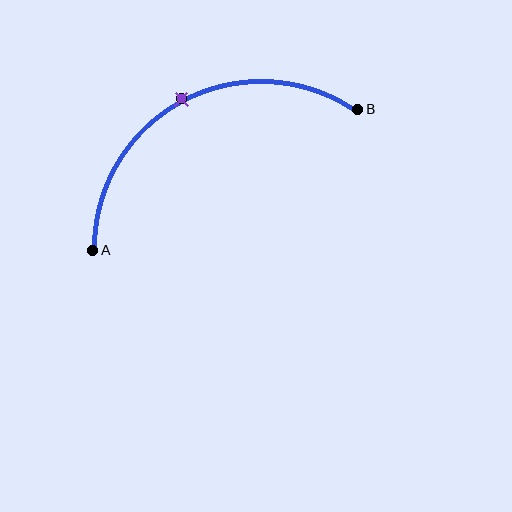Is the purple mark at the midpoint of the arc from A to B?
Yes. The purple mark lies on the arc at equal arc-length from both A and B — it is the arc midpoint.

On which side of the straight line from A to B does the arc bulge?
The arc bulges above the straight line connecting A and B.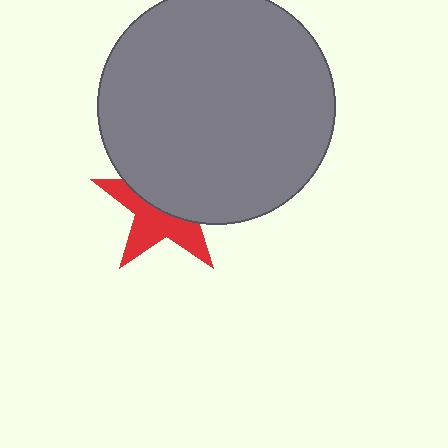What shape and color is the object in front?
The object in front is a gray circle.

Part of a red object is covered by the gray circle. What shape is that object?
It is a star.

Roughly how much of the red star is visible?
About half of it is visible (roughly 48%).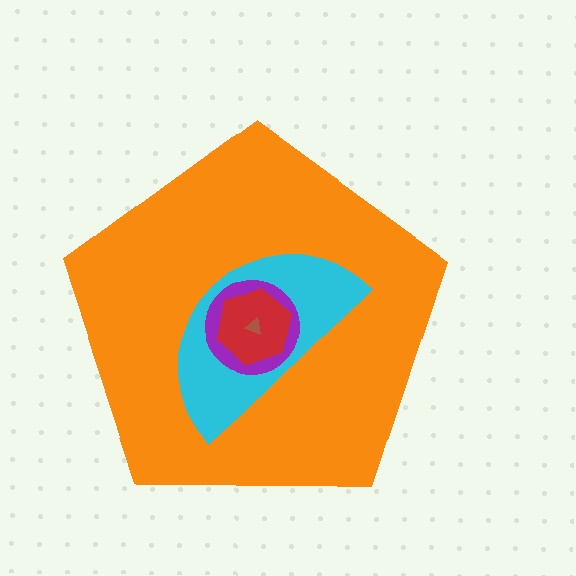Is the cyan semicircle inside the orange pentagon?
Yes.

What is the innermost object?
The brown triangle.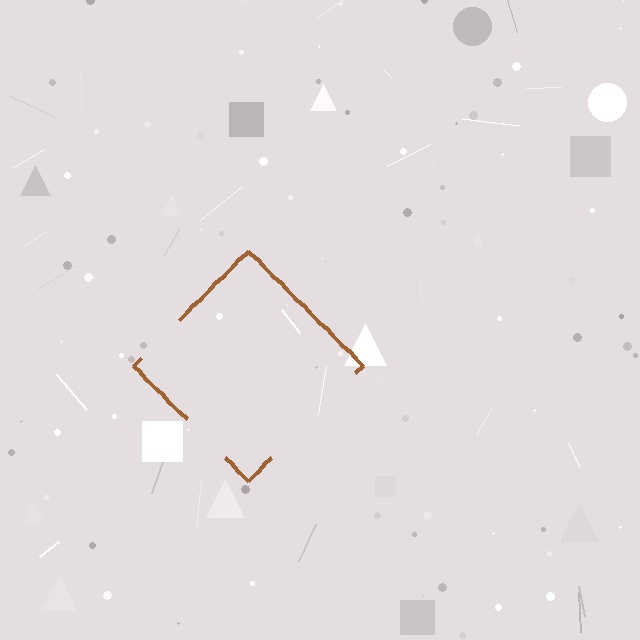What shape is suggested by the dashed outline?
The dashed outline suggests a diamond.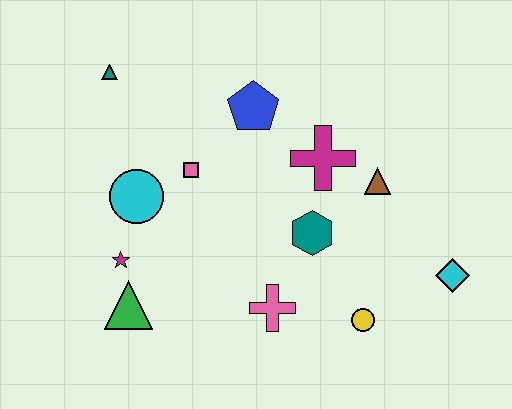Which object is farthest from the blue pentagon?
The cyan diamond is farthest from the blue pentagon.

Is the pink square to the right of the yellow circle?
No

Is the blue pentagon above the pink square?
Yes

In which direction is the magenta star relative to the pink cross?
The magenta star is to the left of the pink cross.